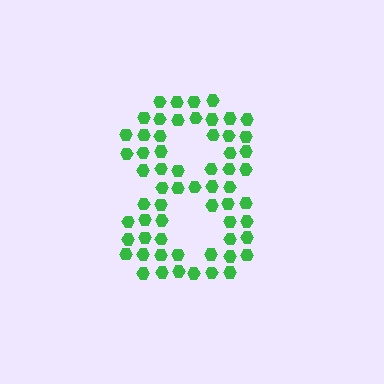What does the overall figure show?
The overall figure shows the digit 8.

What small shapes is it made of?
It is made of small hexagons.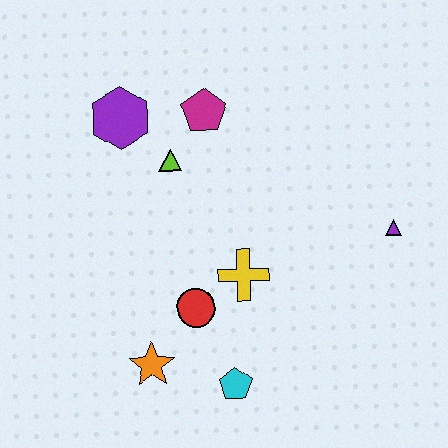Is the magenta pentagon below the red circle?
No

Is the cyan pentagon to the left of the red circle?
No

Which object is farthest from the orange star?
The purple triangle is farthest from the orange star.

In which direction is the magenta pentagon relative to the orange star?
The magenta pentagon is above the orange star.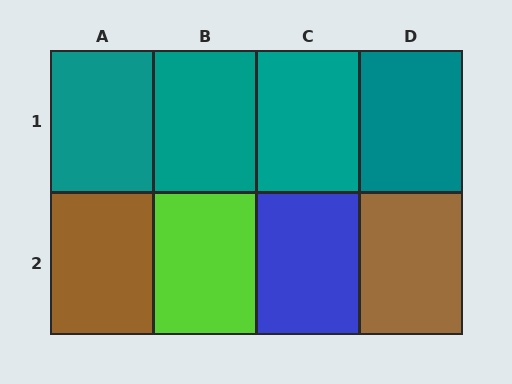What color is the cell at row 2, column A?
Brown.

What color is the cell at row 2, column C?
Blue.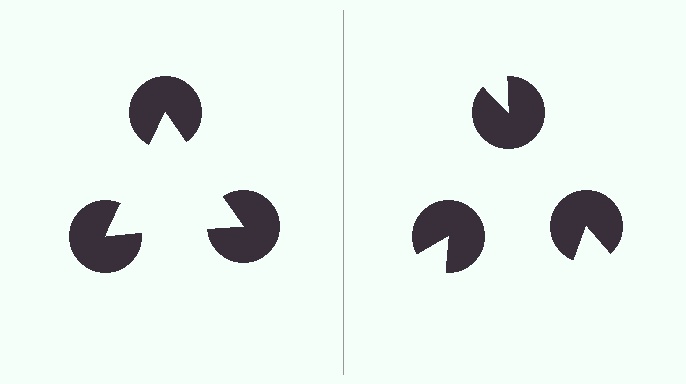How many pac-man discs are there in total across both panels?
6 — 3 on each side.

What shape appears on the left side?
An illusory triangle.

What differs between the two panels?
The pac-man discs are positioned identically on both sides; only the wedge orientations differ. On the left they align to a triangle; on the right they are misaligned.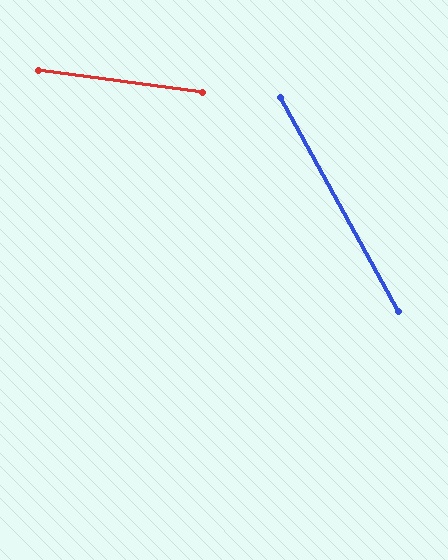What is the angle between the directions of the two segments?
Approximately 54 degrees.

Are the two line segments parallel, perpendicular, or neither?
Neither parallel nor perpendicular — they differ by about 54°.